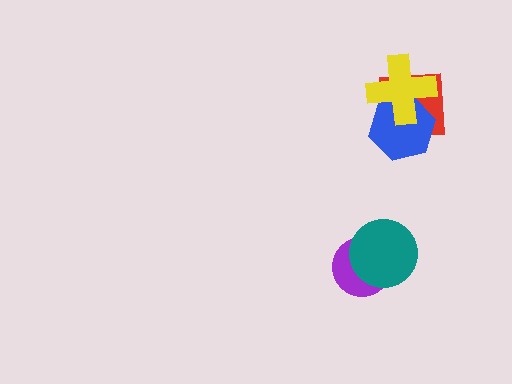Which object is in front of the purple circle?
The teal circle is in front of the purple circle.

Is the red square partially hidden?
Yes, it is partially covered by another shape.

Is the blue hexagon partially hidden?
Yes, it is partially covered by another shape.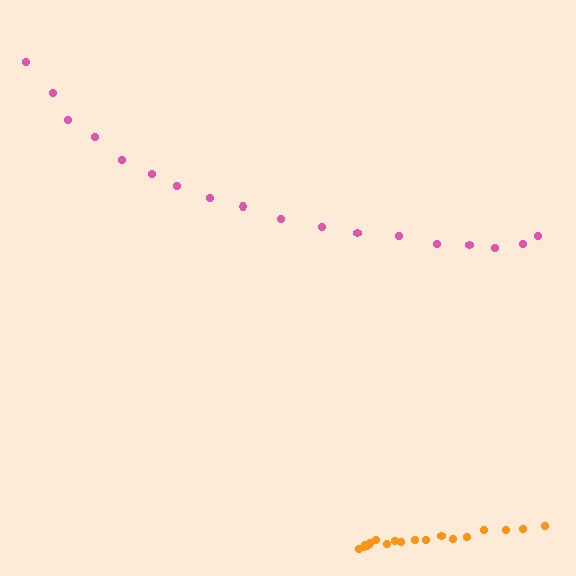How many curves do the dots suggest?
There are 2 distinct paths.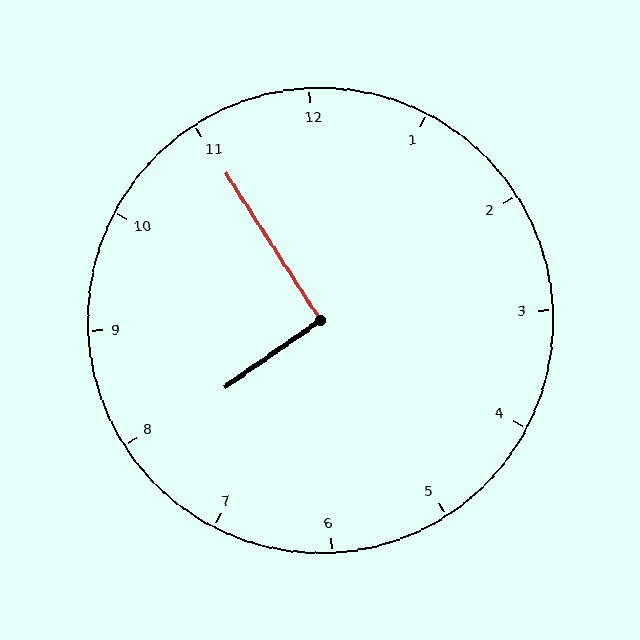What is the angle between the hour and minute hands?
Approximately 92 degrees.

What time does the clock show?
7:55.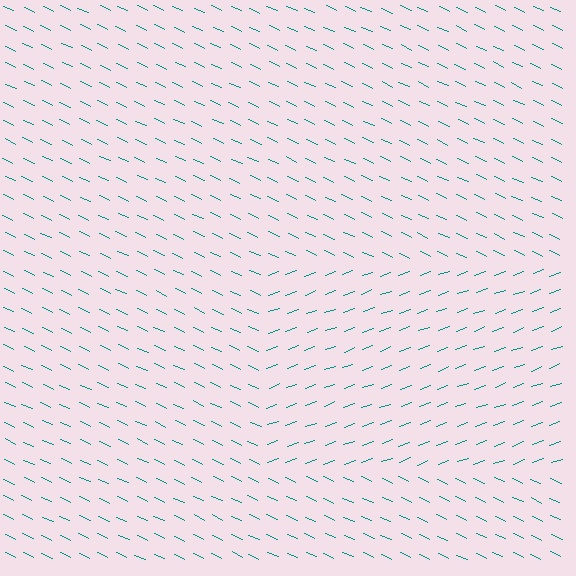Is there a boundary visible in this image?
Yes, there is a texture boundary formed by a change in line orientation.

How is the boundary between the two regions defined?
The boundary is defined purely by a change in line orientation (approximately 45 degrees difference). All lines are the same color and thickness.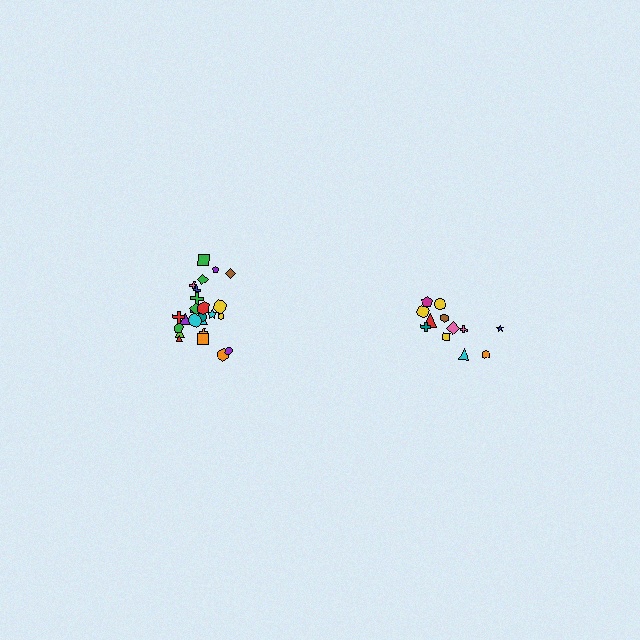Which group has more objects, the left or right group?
The left group.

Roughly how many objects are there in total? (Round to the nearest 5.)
Roughly 35 objects in total.